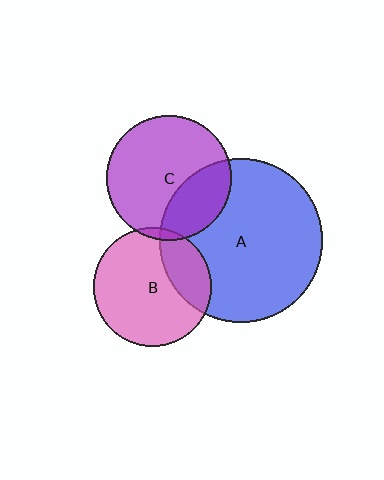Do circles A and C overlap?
Yes.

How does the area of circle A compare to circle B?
Approximately 1.9 times.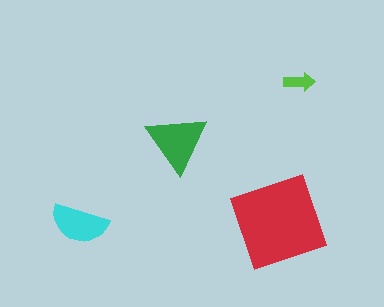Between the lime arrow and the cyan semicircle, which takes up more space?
The cyan semicircle.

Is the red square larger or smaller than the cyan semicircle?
Larger.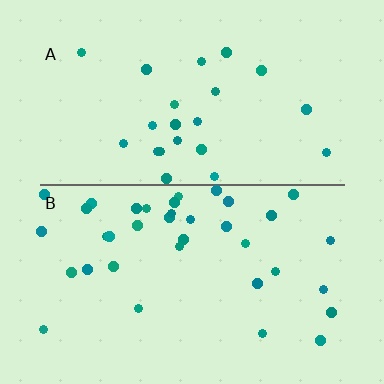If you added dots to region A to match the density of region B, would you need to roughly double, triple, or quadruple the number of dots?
Approximately double.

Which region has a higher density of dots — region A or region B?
B (the bottom).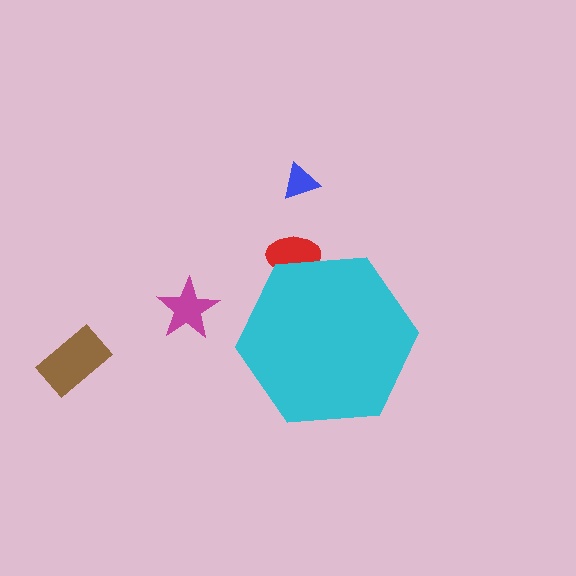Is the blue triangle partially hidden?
No, the blue triangle is fully visible.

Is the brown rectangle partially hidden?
No, the brown rectangle is fully visible.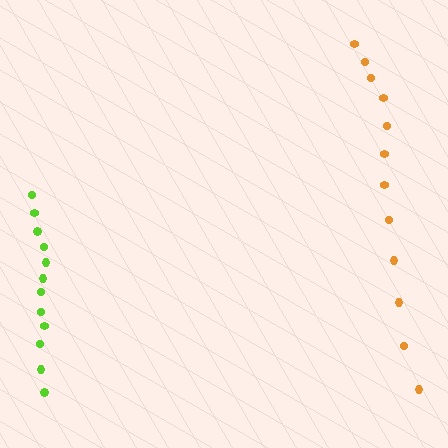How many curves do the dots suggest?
There are 2 distinct paths.